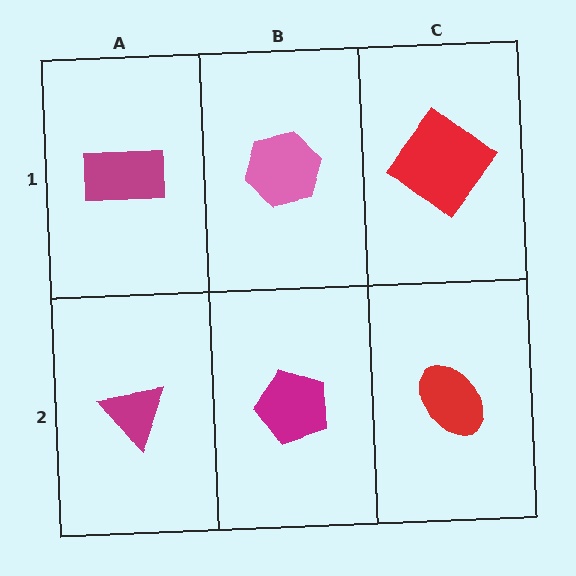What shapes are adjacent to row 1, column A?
A magenta triangle (row 2, column A), a pink hexagon (row 1, column B).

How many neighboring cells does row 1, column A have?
2.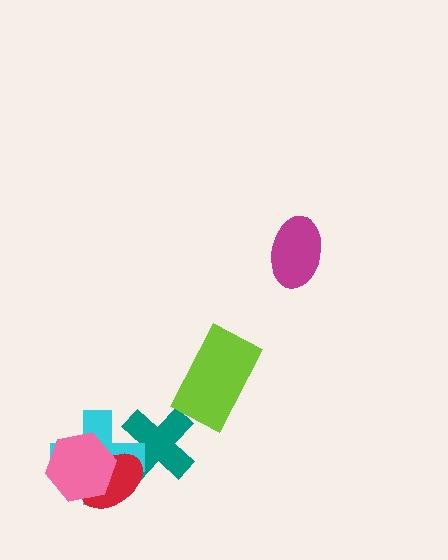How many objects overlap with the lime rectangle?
0 objects overlap with the lime rectangle.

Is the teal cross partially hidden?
Yes, it is partially covered by another shape.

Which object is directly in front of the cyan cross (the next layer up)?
The red ellipse is directly in front of the cyan cross.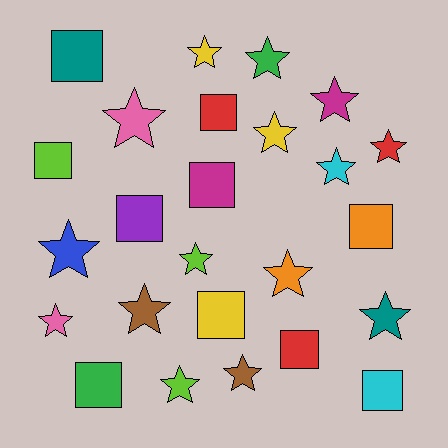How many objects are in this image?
There are 25 objects.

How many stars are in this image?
There are 15 stars.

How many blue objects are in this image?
There is 1 blue object.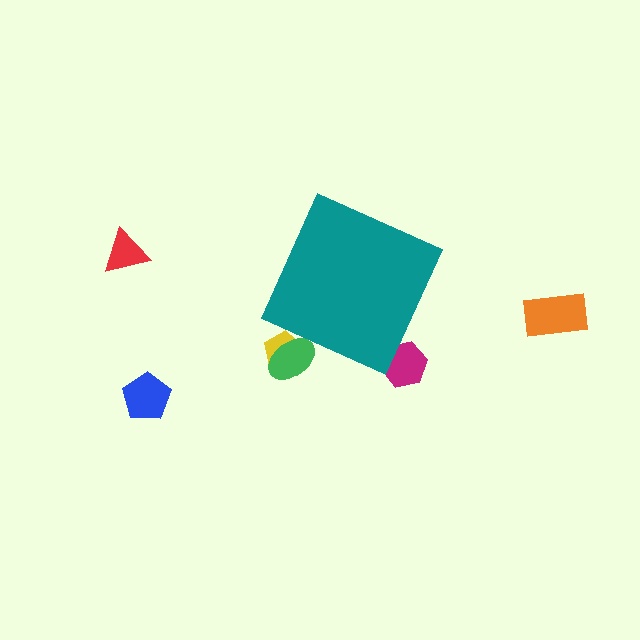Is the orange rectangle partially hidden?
No, the orange rectangle is fully visible.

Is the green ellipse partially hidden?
Yes, the green ellipse is partially hidden behind the teal diamond.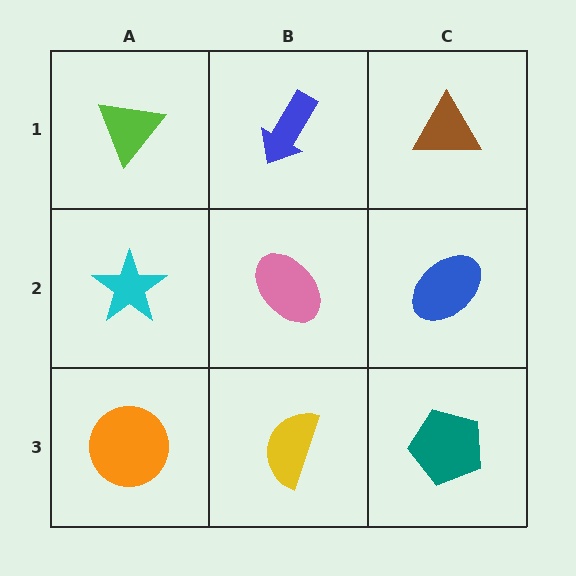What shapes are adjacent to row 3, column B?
A pink ellipse (row 2, column B), an orange circle (row 3, column A), a teal pentagon (row 3, column C).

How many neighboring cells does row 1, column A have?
2.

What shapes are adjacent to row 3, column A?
A cyan star (row 2, column A), a yellow semicircle (row 3, column B).